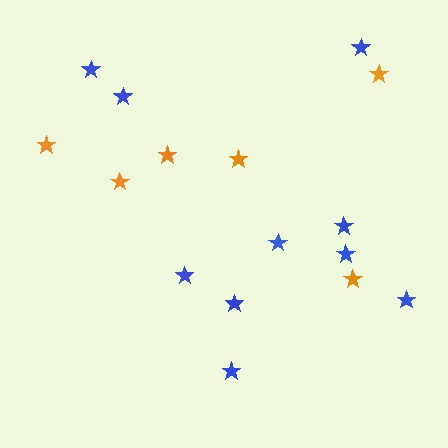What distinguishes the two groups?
There are 2 groups: one group of orange stars (6) and one group of blue stars (10).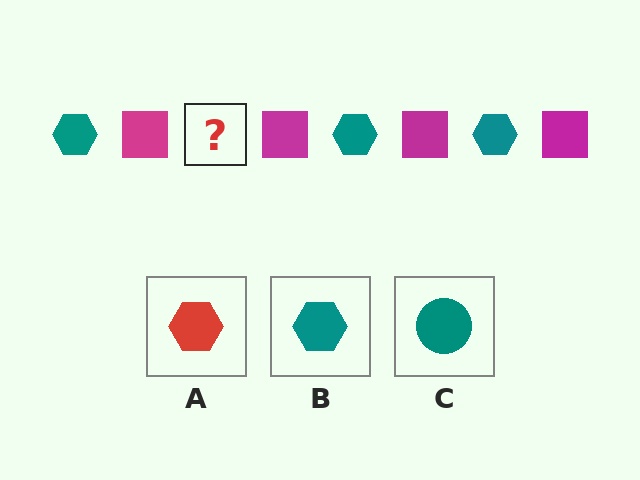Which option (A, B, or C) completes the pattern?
B.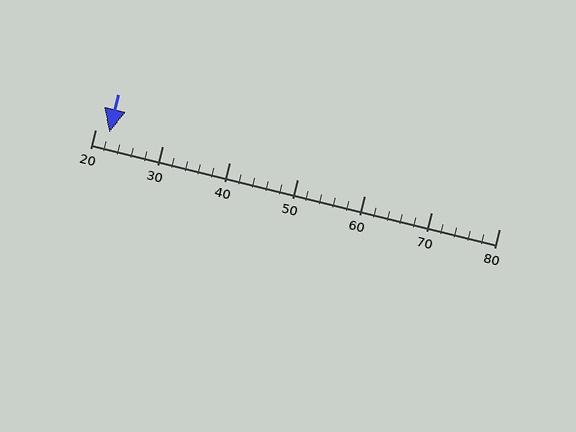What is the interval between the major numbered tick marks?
The major tick marks are spaced 10 units apart.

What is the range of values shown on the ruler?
The ruler shows values from 20 to 80.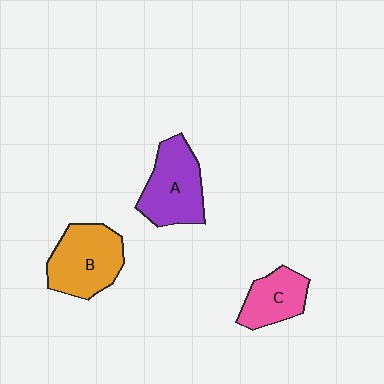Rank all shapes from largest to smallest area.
From largest to smallest: B (orange), A (purple), C (pink).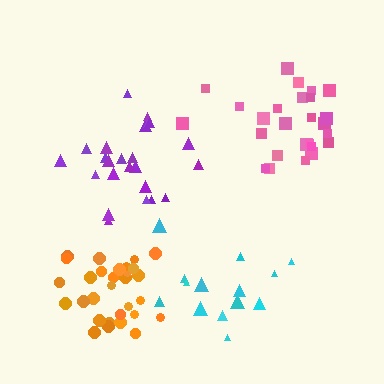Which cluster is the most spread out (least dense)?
Cyan.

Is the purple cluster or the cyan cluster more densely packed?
Purple.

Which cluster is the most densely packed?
Orange.